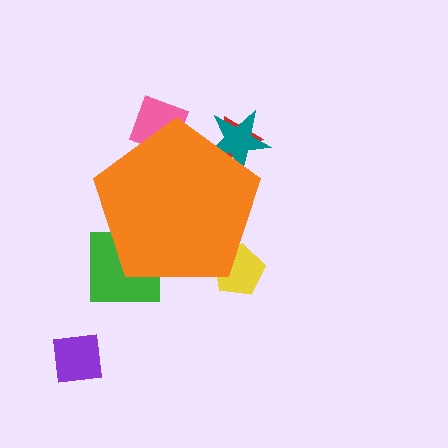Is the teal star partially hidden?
Yes, the teal star is partially hidden behind the orange pentagon.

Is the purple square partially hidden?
No, the purple square is fully visible.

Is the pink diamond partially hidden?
Yes, the pink diamond is partially hidden behind the orange pentagon.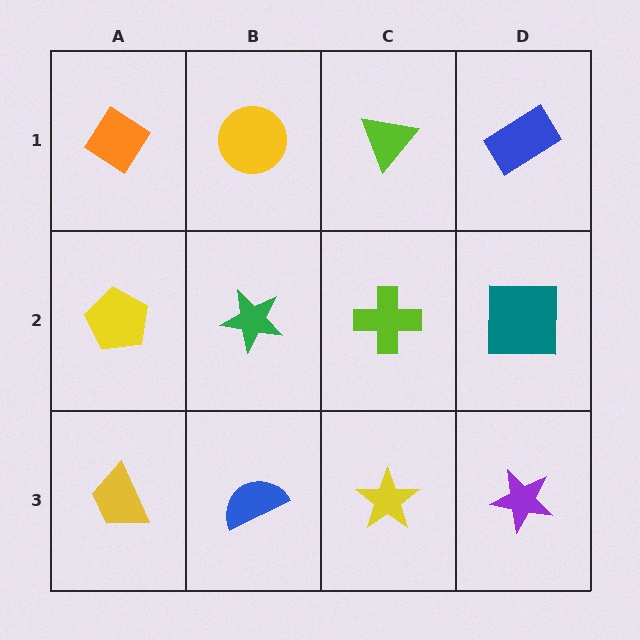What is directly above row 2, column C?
A lime triangle.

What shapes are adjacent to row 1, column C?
A lime cross (row 2, column C), a yellow circle (row 1, column B), a blue rectangle (row 1, column D).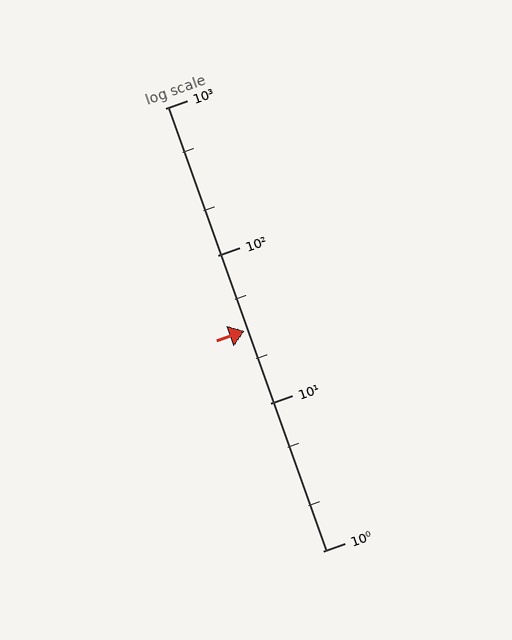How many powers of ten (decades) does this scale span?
The scale spans 3 decades, from 1 to 1000.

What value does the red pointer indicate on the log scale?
The pointer indicates approximately 31.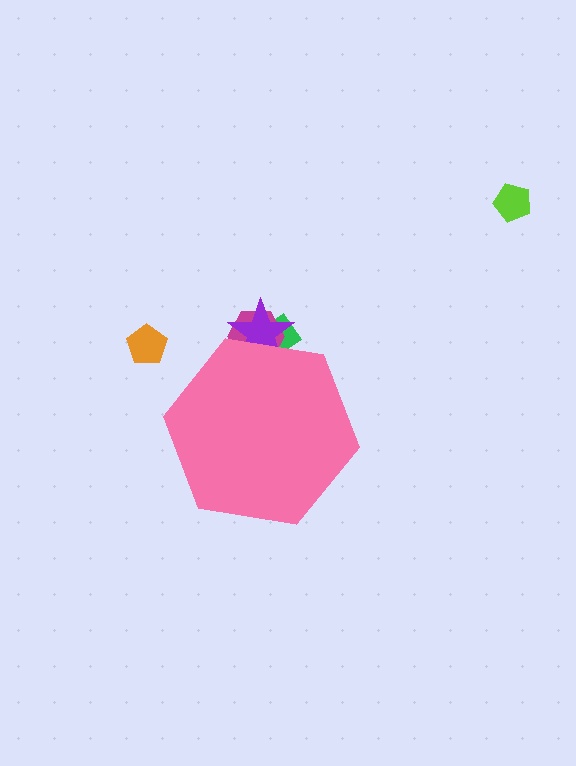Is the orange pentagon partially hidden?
No, the orange pentagon is fully visible.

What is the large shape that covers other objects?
A pink hexagon.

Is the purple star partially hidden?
Yes, the purple star is partially hidden behind the pink hexagon.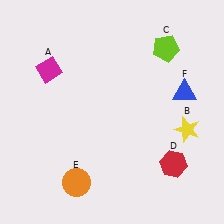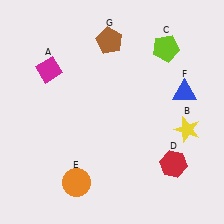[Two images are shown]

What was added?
A brown pentagon (G) was added in Image 2.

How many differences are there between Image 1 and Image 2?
There is 1 difference between the two images.